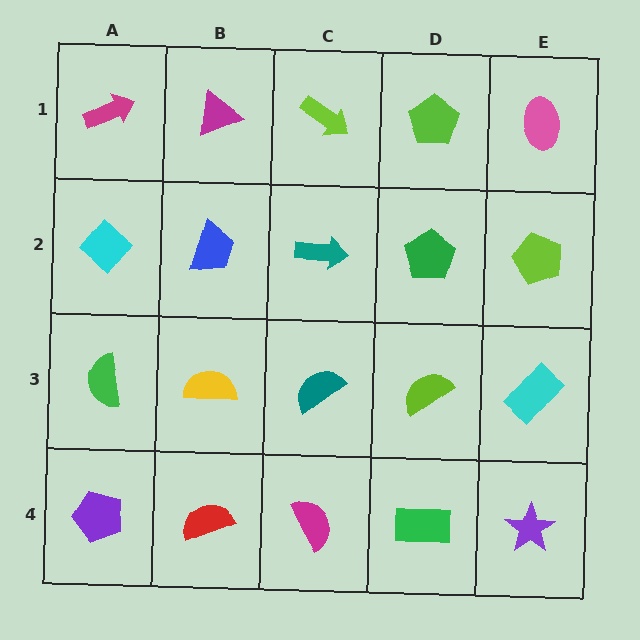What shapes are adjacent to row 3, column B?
A blue trapezoid (row 2, column B), a red semicircle (row 4, column B), a green semicircle (row 3, column A), a teal semicircle (row 3, column C).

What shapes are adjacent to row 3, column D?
A green pentagon (row 2, column D), a green rectangle (row 4, column D), a teal semicircle (row 3, column C), a cyan rectangle (row 3, column E).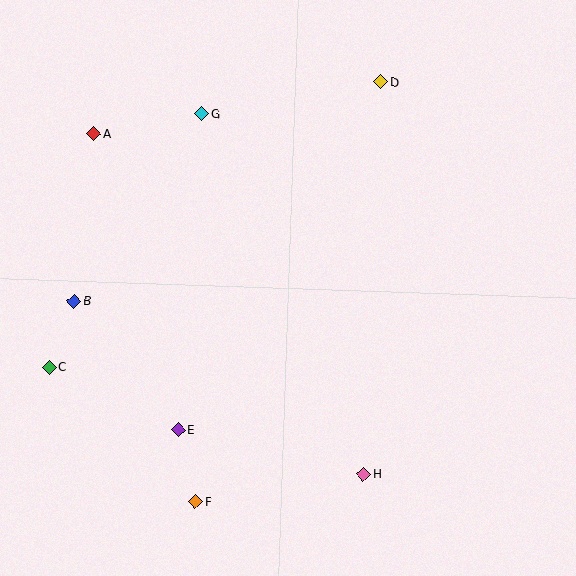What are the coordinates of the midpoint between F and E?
The midpoint between F and E is at (187, 466).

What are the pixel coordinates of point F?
Point F is at (195, 502).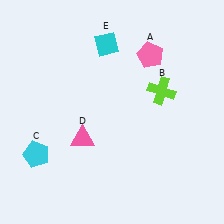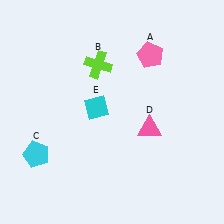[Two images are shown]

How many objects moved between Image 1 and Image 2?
3 objects moved between the two images.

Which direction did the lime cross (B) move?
The lime cross (B) moved left.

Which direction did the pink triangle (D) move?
The pink triangle (D) moved right.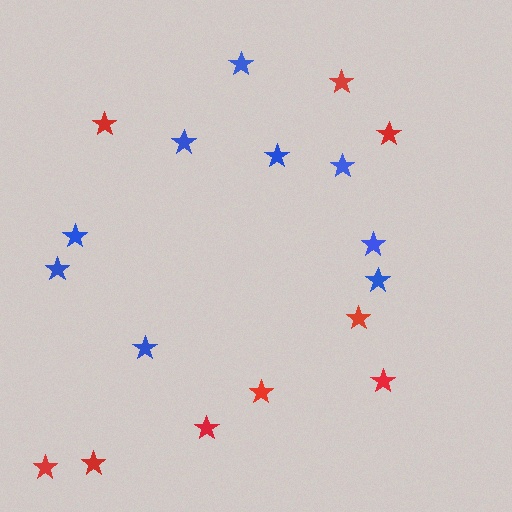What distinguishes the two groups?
There are 2 groups: one group of blue stars (9) and one group of red stars (9).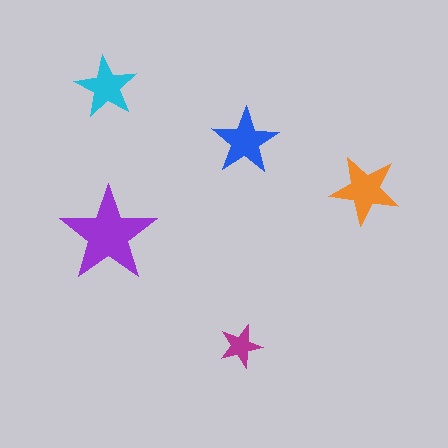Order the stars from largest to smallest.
the purple one, the orange one, the blue one, the cyan one, the magenta one.